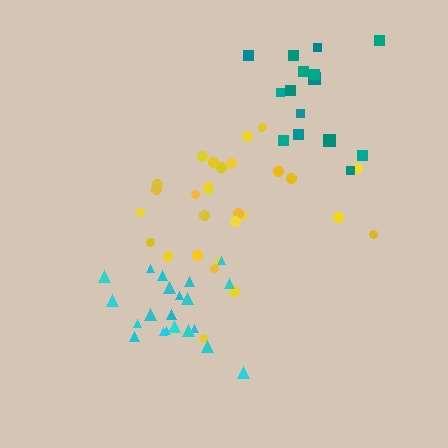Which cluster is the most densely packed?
Cyan.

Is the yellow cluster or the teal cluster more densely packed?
Teal.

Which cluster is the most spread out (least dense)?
Yellow.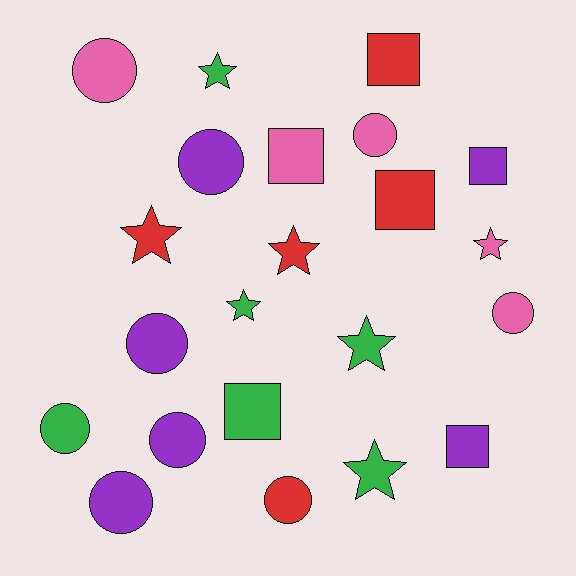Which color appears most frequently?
Green, with 6 objects.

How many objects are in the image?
There are 22 objects.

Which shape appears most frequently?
Circle, with 9 objects.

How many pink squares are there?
There is 1 pink square.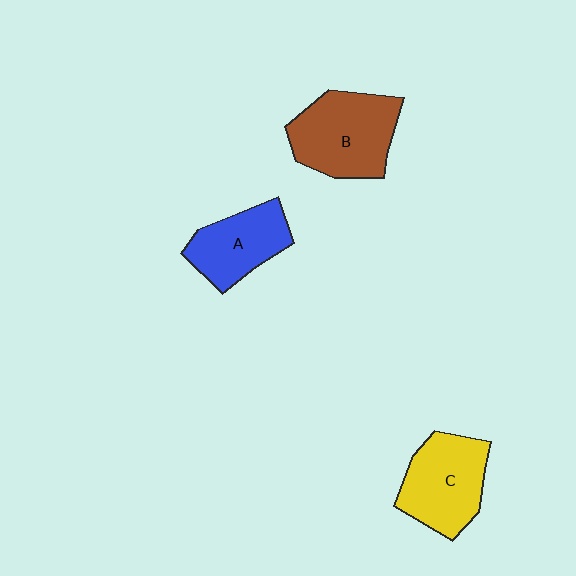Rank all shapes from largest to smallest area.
From largest to smallest: B (brown), C (yellow), A (blue).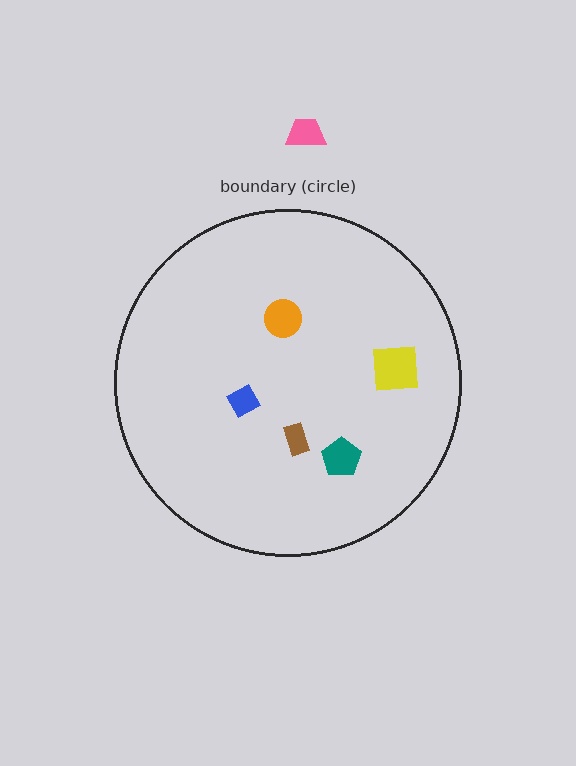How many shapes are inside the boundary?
5 inside, 1 outside.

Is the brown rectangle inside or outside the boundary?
Inside.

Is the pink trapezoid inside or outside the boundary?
Outside.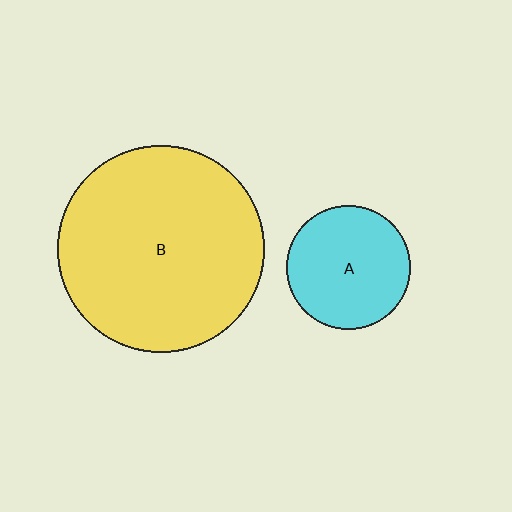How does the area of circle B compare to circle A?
Approximately 2.8 times.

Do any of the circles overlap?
No, none of the circles overlap.